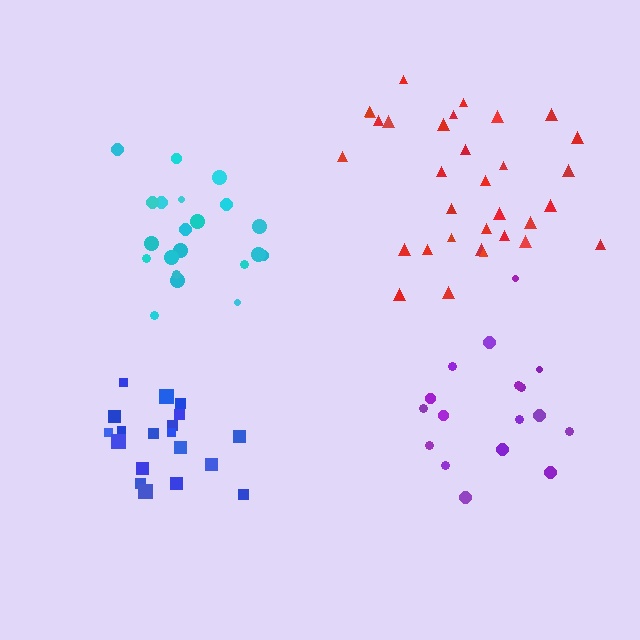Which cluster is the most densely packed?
Blue.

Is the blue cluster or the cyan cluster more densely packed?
Blue.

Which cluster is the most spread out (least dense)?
Red.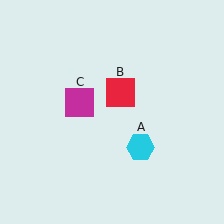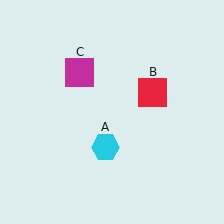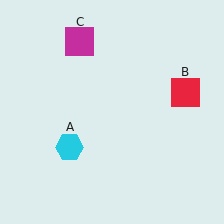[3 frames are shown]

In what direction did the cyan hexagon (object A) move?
The cyan hexagon (object A) moved left.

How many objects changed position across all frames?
3 objects changed position: cyan hexagon (object A), red square (object B), magenta square (object C).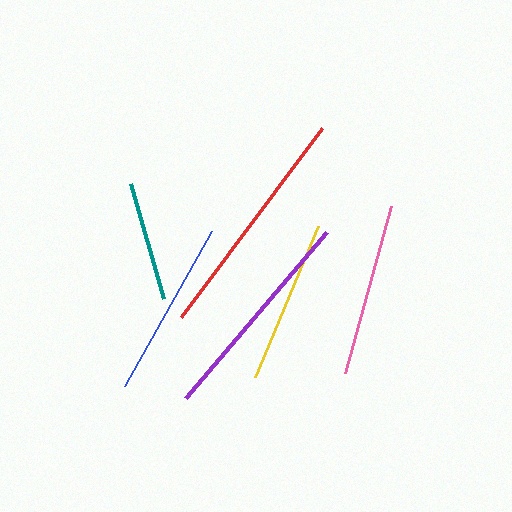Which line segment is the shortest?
The teal line is the shortest at approximately 119 pixels.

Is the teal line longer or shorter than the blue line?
The blue line is longer than the teal line.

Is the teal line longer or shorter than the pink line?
The pink line is longer than the teal line.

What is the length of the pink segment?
The pink segment is approximately 173 pixels long.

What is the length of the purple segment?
The purple segment is approximately 218 pixels long.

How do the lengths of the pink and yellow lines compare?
The pink and yellow lines are approximately the same length.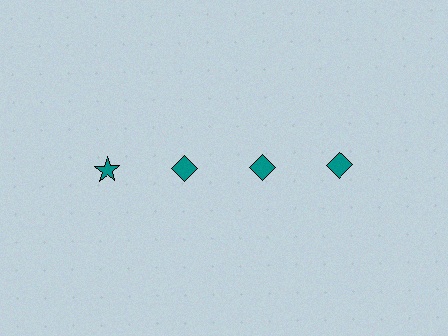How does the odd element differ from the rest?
It has a different shape: star instead of diamond.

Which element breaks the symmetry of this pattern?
The teal star in the top row, leftmost column breaks the symmetry. All other shapes are teal diamonds.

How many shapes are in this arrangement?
There are 4 shapes arranged in a grid pattern.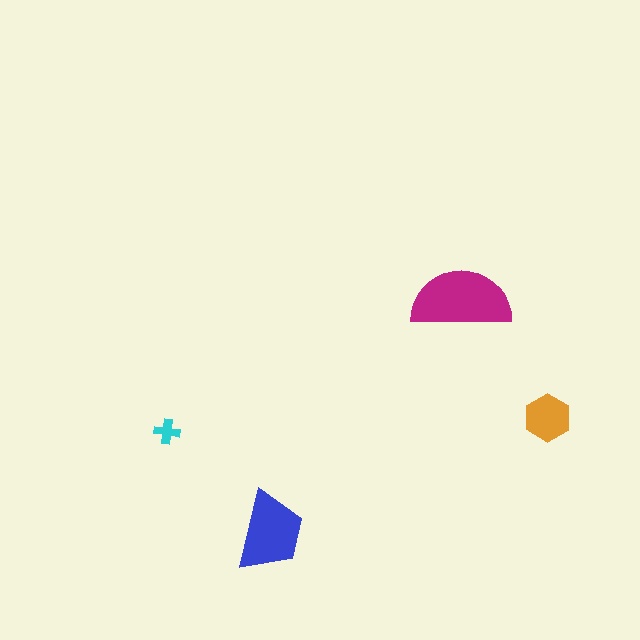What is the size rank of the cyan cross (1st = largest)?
4th.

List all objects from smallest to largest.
The cyan cross, the orange hexagon, the blue trapezoid, the magenta semicircle.